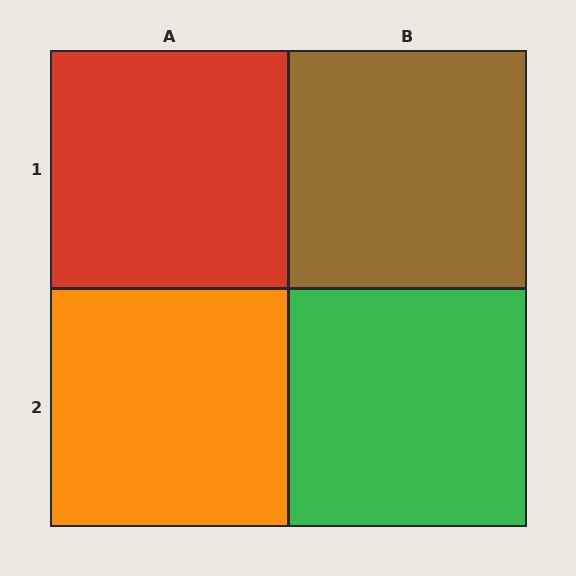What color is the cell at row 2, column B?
Green.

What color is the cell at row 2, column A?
Orange.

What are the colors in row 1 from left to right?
Red, brown.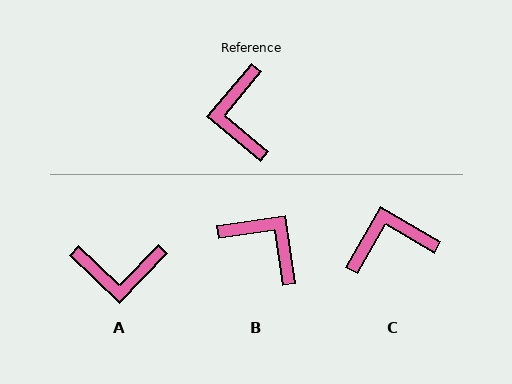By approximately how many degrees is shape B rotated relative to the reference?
Approximately 132 degrees clockwise.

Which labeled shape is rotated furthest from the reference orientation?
B, about 132 degrees away.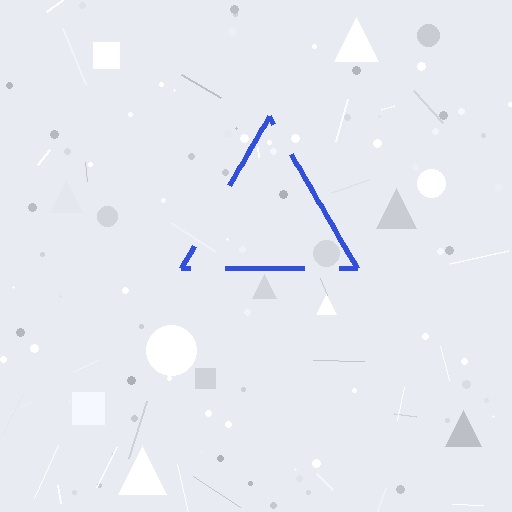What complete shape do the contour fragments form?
The contour fragments form a triangle.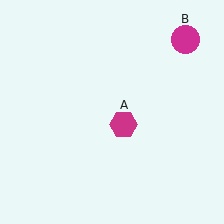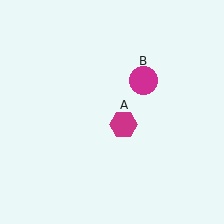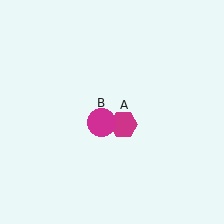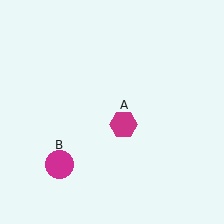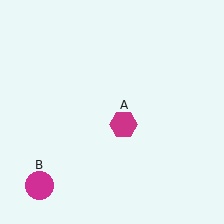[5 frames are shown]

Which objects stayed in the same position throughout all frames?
Magenta hexagon (object A) remained stationary.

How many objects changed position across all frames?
1 object changed position: magenta circle (object B).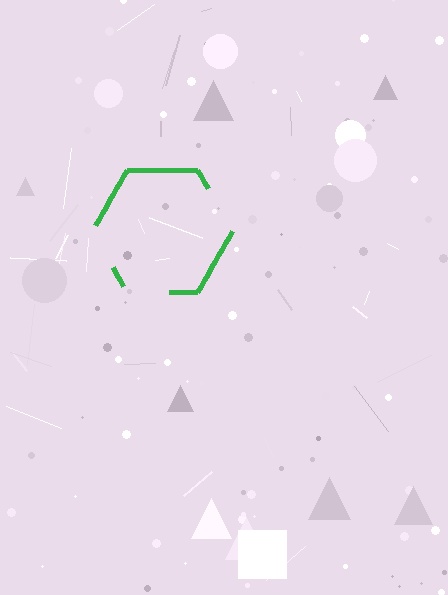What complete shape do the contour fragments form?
The contour fragments form a hexagon.